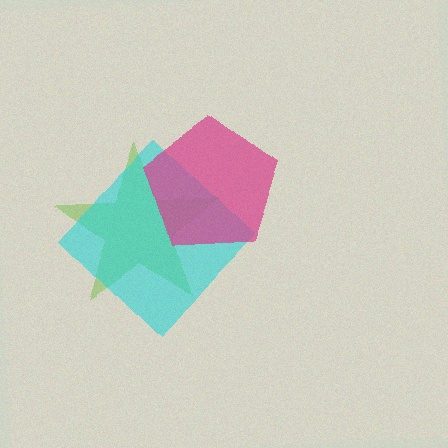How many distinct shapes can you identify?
There are 3 distinct shapes: a lime star, a cyan diamond, a magenta pentagon.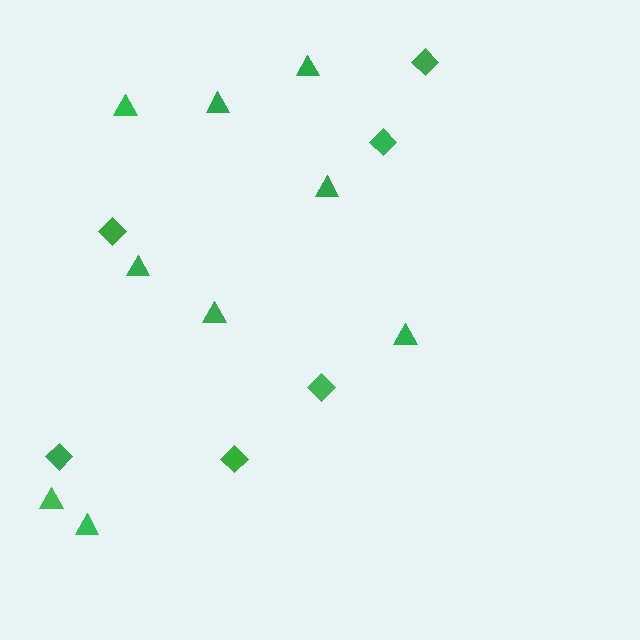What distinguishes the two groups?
There are 2 groups: one group of diamonds (6) and one group of triangles (9).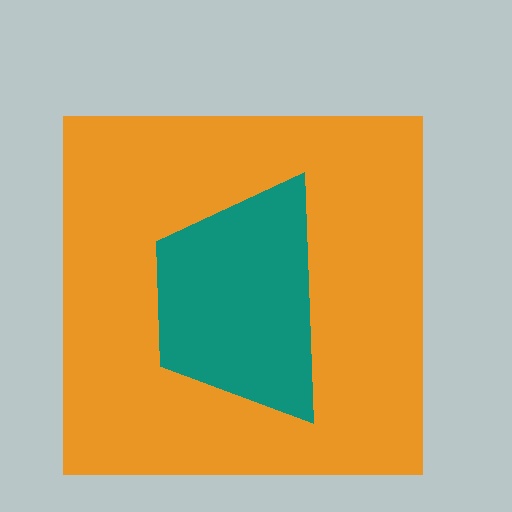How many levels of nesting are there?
2.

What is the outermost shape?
The orange square.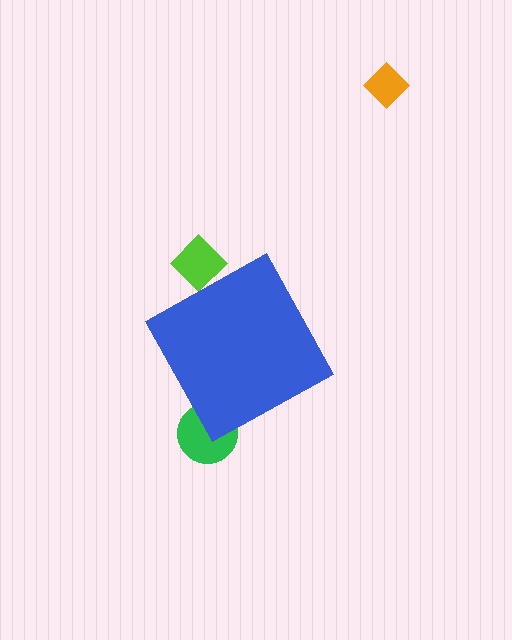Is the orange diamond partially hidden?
No, the orange diamond is fully visible.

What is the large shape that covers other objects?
A blue diamond.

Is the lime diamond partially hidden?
Yes, the lime diamond is partially hidden behind the blue diamond.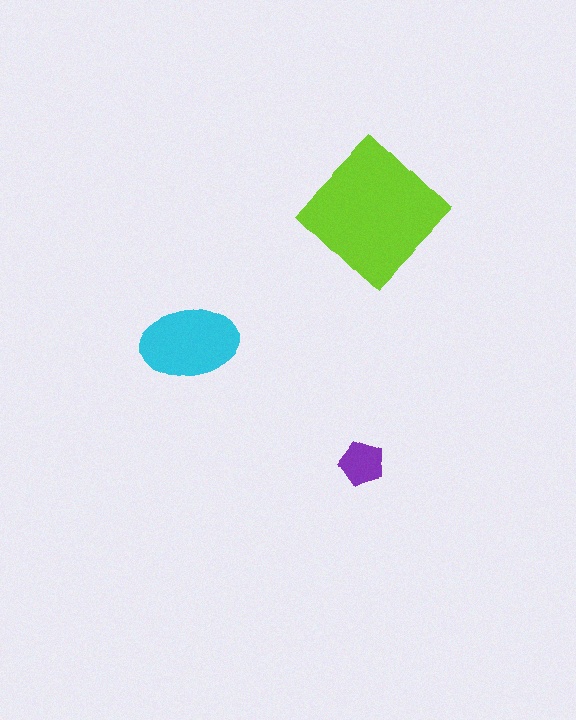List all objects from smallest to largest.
The purple pentagon, the cyan ellipse, the lime diamond.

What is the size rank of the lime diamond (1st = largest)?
1st.